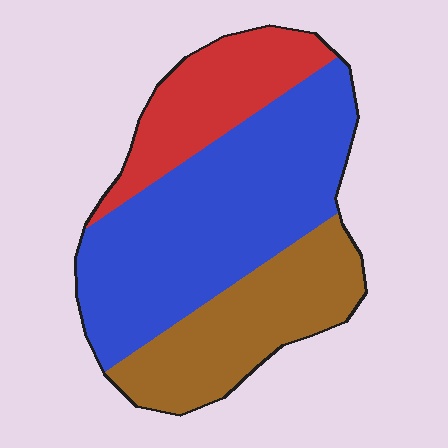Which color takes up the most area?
Blue, at roughly 50%.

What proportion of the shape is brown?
Brown covers around 30% of the shape.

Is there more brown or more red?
Brown.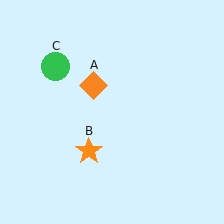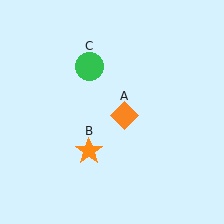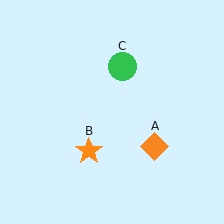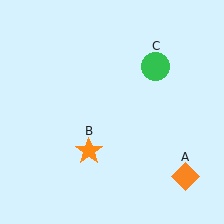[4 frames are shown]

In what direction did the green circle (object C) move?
The green circle (object C) moved right.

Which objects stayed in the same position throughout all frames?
Orange star (object B) remained stationary.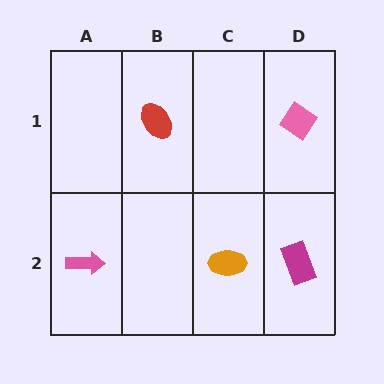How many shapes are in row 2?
3 shapes.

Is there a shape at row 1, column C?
No, that cell is empty.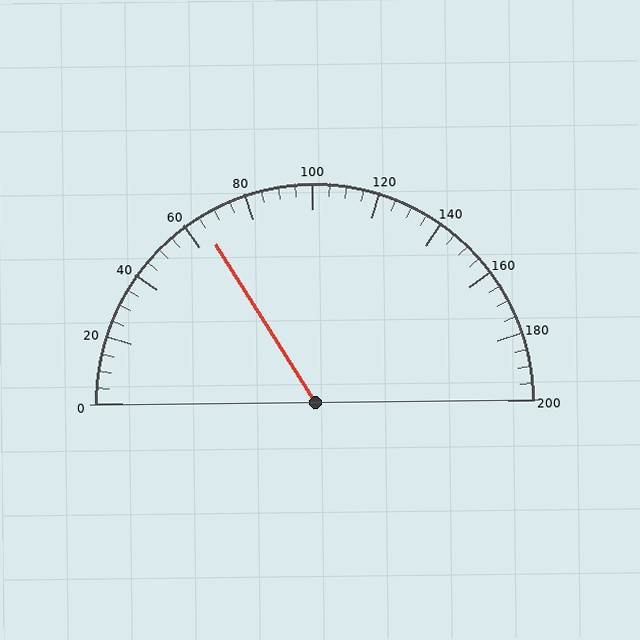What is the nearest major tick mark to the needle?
The nearest major tick mark is 60.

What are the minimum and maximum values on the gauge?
The gauge ranges from 0 to 200.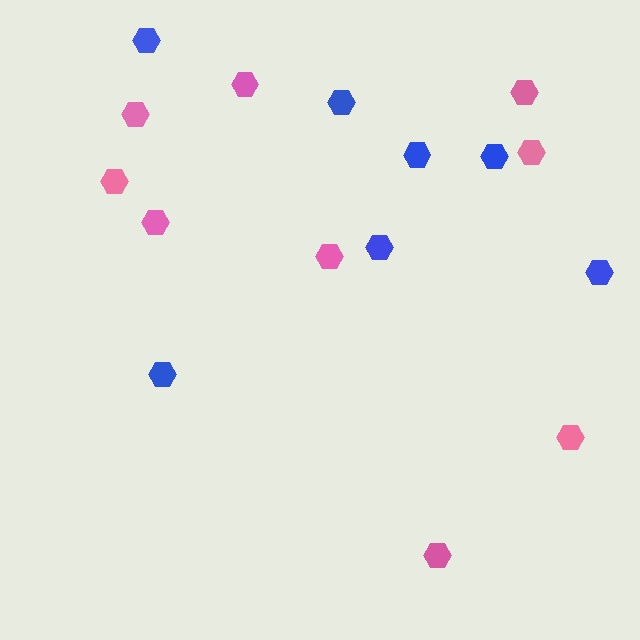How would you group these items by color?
There are 2 groups: one group of blue hexagons (7) and one group of pink hexagons (9).